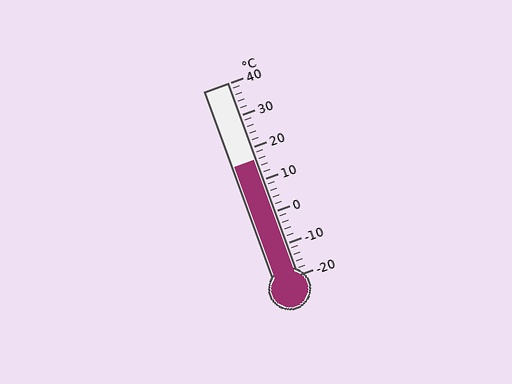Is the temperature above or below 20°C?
The temperature is below 20°C.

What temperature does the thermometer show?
The thermometer shows approximately 16°C.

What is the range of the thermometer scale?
The thermometer scale ranges from -20°C to 40°C.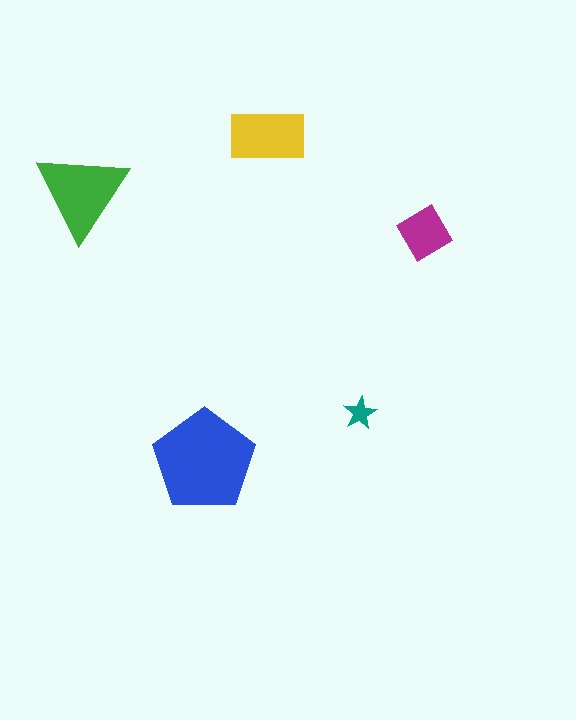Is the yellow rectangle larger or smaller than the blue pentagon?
Smaller.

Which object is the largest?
The blue pentagon.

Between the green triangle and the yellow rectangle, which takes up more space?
The green triangle.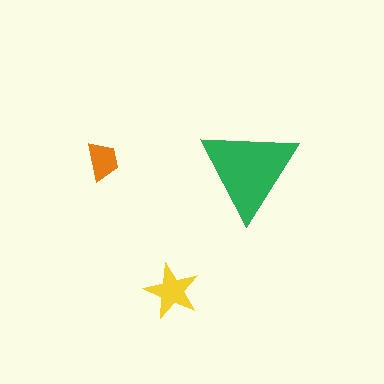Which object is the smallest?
The orange trapezoid.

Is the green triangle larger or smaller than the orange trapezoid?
Larger.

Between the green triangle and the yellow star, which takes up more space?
The green triangle.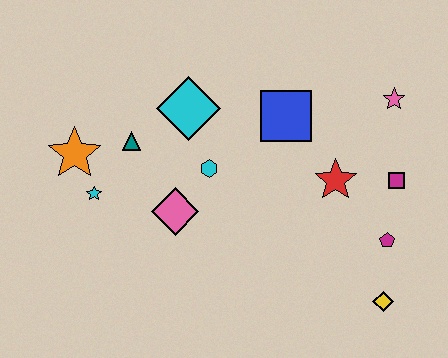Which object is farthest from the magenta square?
The orange star is farthest from the magenta square.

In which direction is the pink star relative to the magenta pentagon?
The pink star is above the magenta pentagon.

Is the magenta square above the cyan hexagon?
No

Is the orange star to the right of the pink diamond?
No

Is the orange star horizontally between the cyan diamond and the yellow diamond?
No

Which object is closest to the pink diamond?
The cyan hexagon is closest to the pink diamond.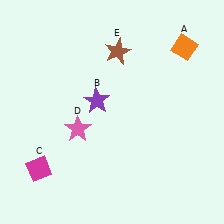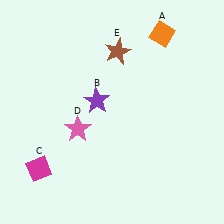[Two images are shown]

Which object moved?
The orange diamond (A) moved left.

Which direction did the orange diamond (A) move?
The orange diamond (A) moved left.